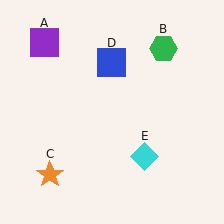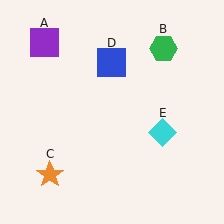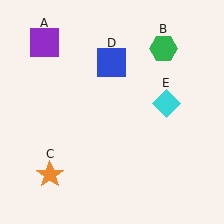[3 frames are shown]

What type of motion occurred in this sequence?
The cyan diamond (object E) rotated counterclockwise around the center of the scene.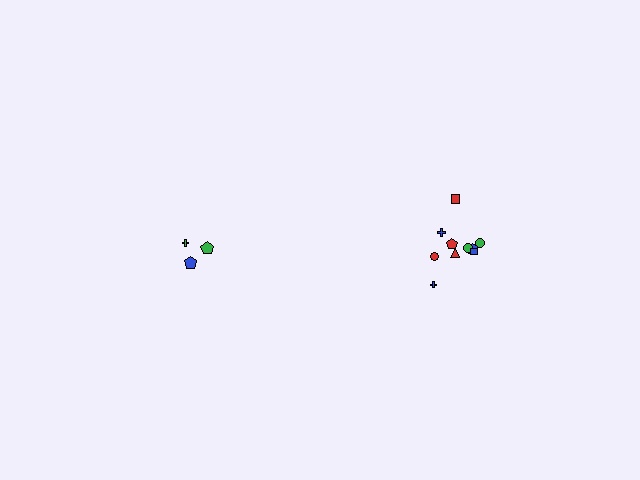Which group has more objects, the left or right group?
The right group.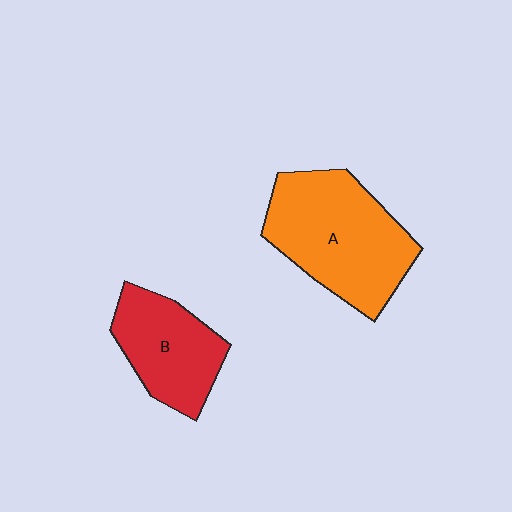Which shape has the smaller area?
Shape B (red).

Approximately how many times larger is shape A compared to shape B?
Approximately 1.5 times.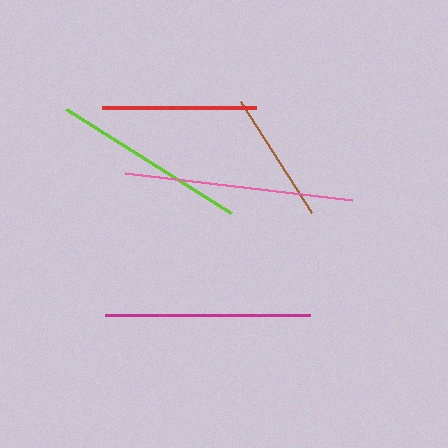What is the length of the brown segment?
The brown segment is approximately 132 pixels long.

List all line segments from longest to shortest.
From longest to shortest: pink, magenta, lime, red, brown.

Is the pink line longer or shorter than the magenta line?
The pink line is longer than the magenta line.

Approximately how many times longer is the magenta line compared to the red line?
The magenta line is approximately 1.3 times the length of the red line.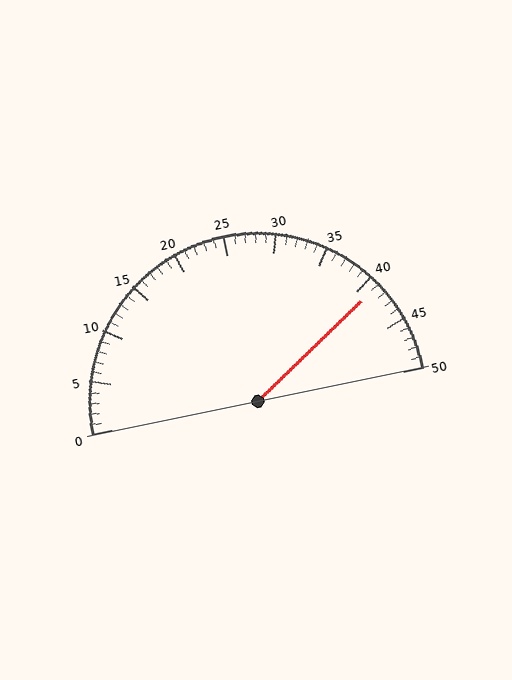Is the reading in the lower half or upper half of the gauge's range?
The reading is in the upper half of the range (0 to 50).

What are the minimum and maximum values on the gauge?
The gauge ranges from 0 to 50.